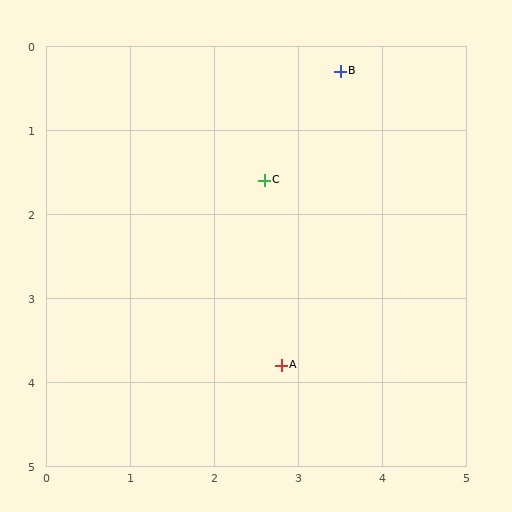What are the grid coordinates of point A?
Point A is at approximately (2.8, 3.8).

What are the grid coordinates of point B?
Point B is at approximately (3.5, 0.3).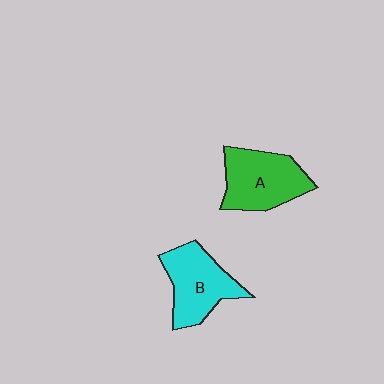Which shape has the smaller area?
Shape B (cyan).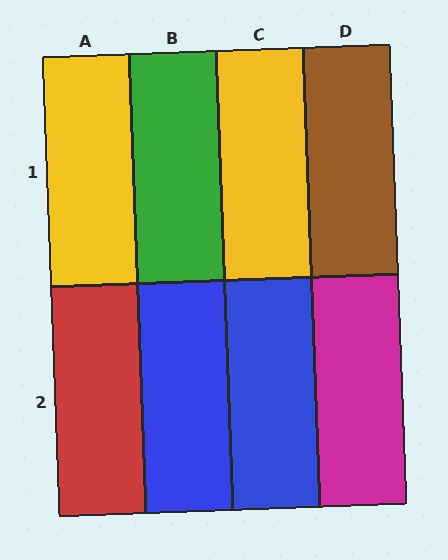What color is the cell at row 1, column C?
Yellow.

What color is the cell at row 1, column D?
Brown.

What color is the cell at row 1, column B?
Green.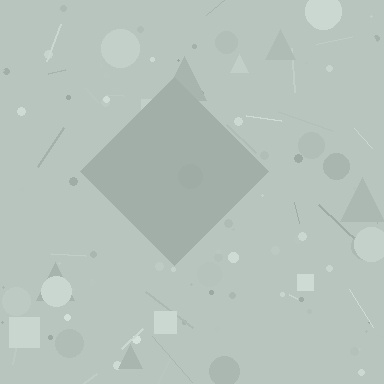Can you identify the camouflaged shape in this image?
The camouflaged shape is a diamond.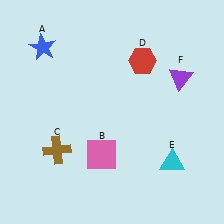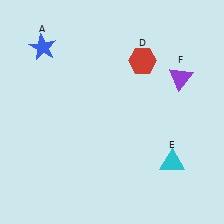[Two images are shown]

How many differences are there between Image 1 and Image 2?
There are 2 differences between the two images.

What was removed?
The brown cross (C), the pink square (B) were removed in Image 2.